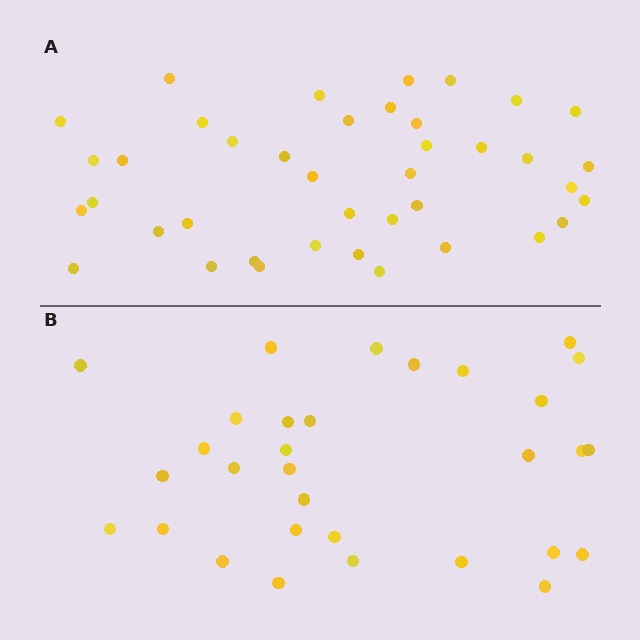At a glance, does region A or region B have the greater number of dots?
Region A (the top region) has more dots.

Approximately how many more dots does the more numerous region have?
Region A has roughly 8 or so more dots than region B.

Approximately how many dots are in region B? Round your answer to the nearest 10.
About 30 dots. (The exact count is 31, which rounds to 30.)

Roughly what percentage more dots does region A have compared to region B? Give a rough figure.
About 30% more.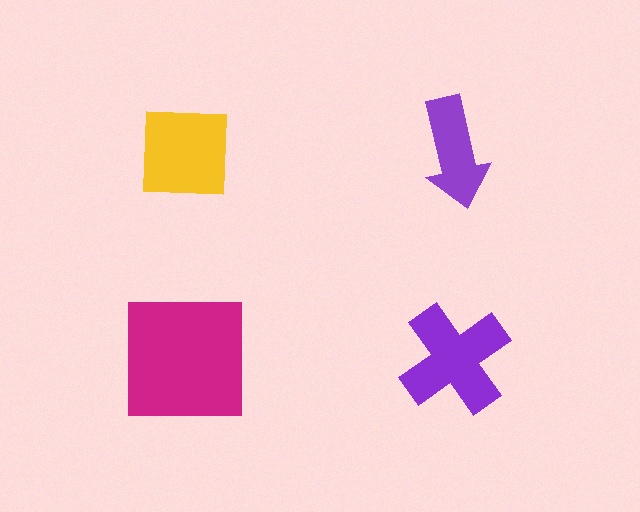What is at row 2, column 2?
A purple cross.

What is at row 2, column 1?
A magenta square.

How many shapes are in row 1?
2 shapes.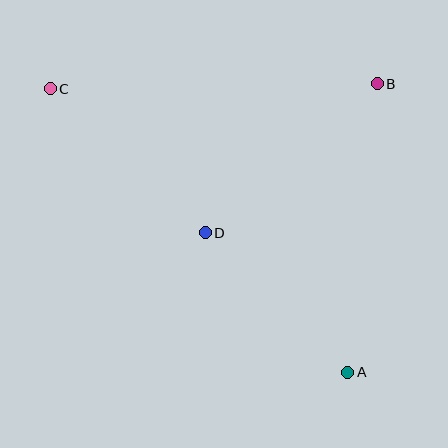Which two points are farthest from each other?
Points A and C are farthest from each other.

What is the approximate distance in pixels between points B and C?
The distance between B and C is approximately 327 pixels.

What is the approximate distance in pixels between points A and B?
The distance between A and B is approximately 290 pixels.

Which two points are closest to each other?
Points A and D are closest to each other.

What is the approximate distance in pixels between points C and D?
The distance between C and D is approximately 211 pixels.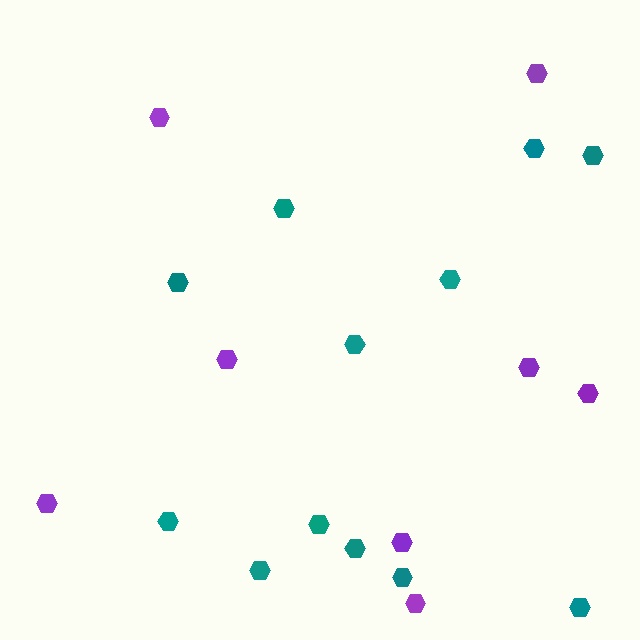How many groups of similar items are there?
There are 2 groups: one group of purple hexagons (8) and one group of teal hexagons (12).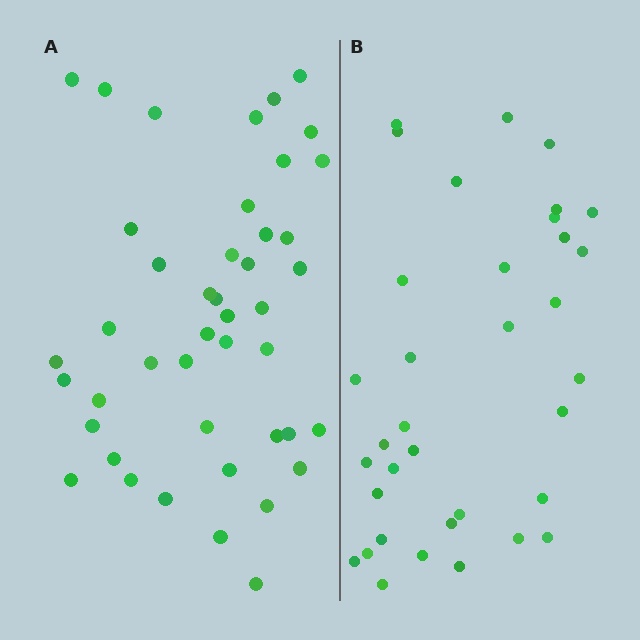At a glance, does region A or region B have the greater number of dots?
Region A (the left region) has more dots.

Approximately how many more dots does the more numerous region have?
Region A has roughly 8 or so more dots than region B.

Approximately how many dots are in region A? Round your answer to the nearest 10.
About 40 dots. (The exact count is 44, which rounds to 40.)